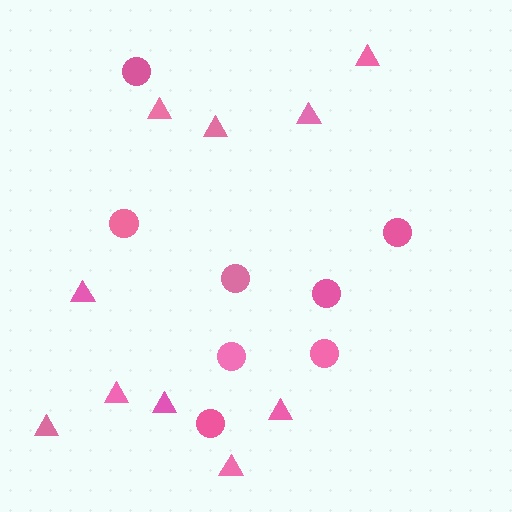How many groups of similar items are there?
There are 2 groups: one group of triangles (10) and one group of circles (8).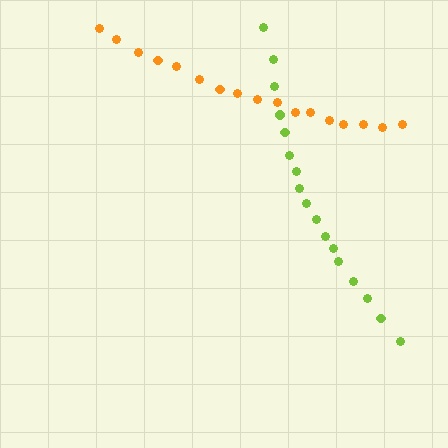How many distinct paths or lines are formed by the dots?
There are 2 distinct paths.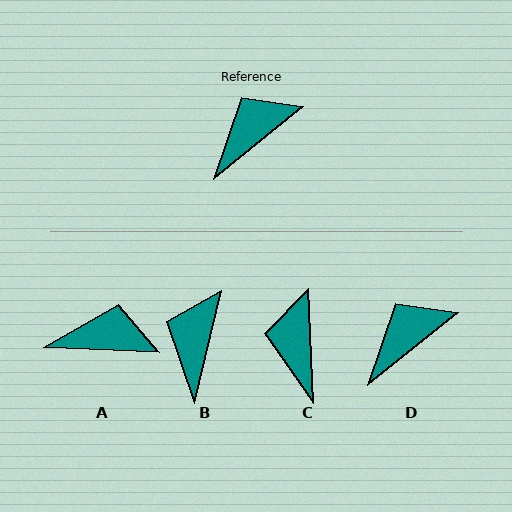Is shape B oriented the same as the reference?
No, it is off by about 38 degrees.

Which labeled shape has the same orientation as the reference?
D.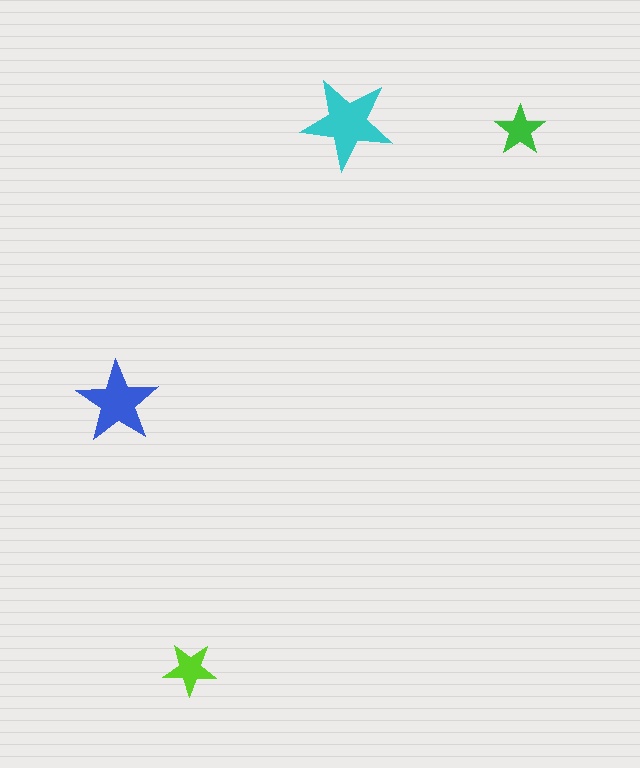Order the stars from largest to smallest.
the cyan one, the blue one, the lime one, the green one.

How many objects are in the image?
There are 4 objects in the image.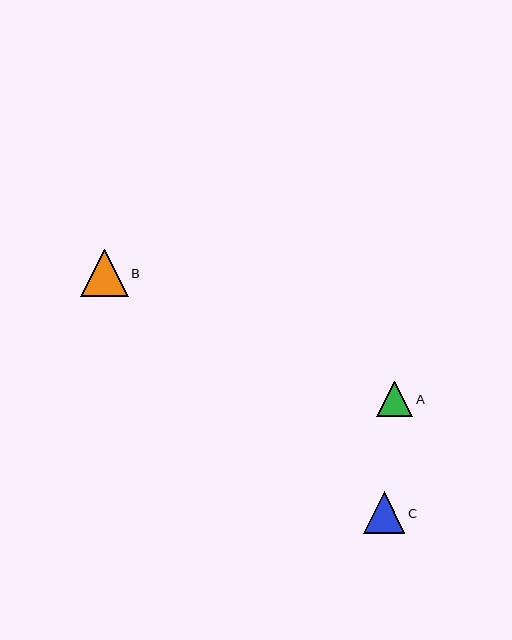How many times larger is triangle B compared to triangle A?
Triangle B is approximately 1.3 times the size of triangle A.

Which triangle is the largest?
Triangle B is the largest with a size of approximately 47 pixels.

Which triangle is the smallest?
Triangle A is the smallest with a size of approximately 36 pixels.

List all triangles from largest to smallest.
From largest to smallest: B, C, A.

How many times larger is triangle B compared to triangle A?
Triangle B is approximately 1.3 times the size of triangle A.